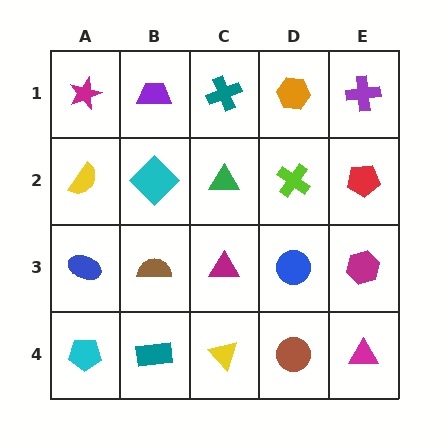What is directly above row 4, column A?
A blue ellipse.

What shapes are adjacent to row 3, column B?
A cyan diamond (row 2, column B), a teal rectangle (row 4, column B), a blue ellipse (row 3, column A), a magenta triangle (row 3, column C).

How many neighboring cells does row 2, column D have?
4.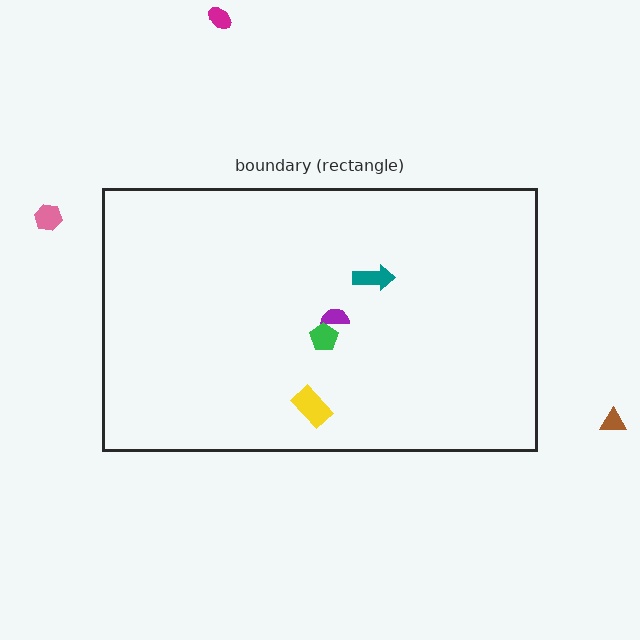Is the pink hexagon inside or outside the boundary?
Outside.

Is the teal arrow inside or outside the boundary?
Inside.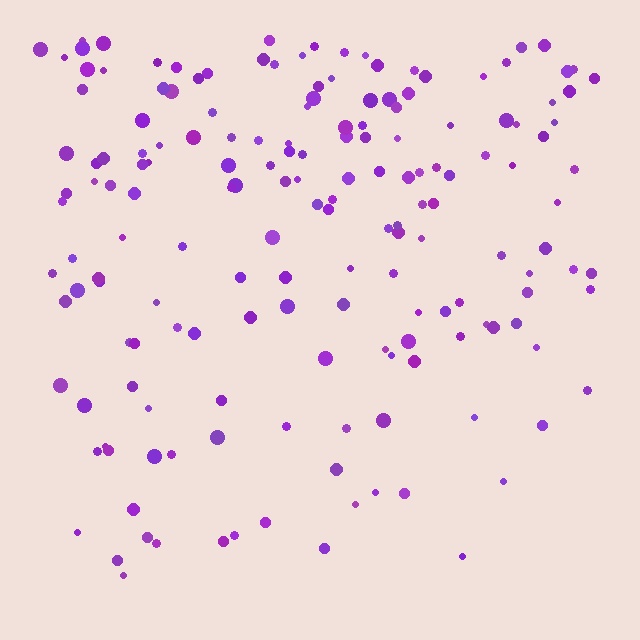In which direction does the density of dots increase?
From bottom to top, with the top side densest.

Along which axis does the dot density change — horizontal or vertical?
Vertical.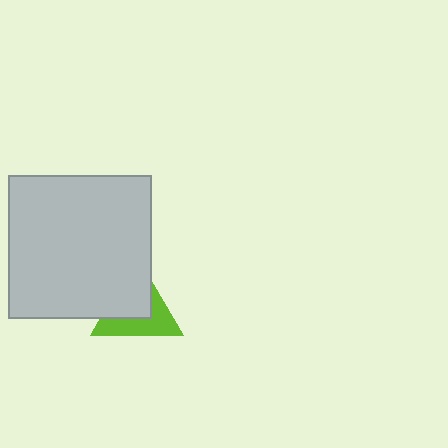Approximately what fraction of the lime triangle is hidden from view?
Roughly 53% of the lime triangle is hidden behind the light gray square.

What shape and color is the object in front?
The object in front is a light gray square.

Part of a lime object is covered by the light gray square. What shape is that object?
It is a triangle.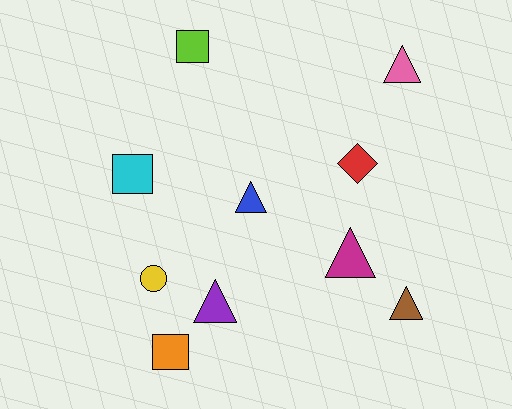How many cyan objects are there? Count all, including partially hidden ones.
There is 1 cyan object.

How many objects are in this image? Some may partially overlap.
There are 10 objects.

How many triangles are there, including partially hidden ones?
There are 5 triangles.